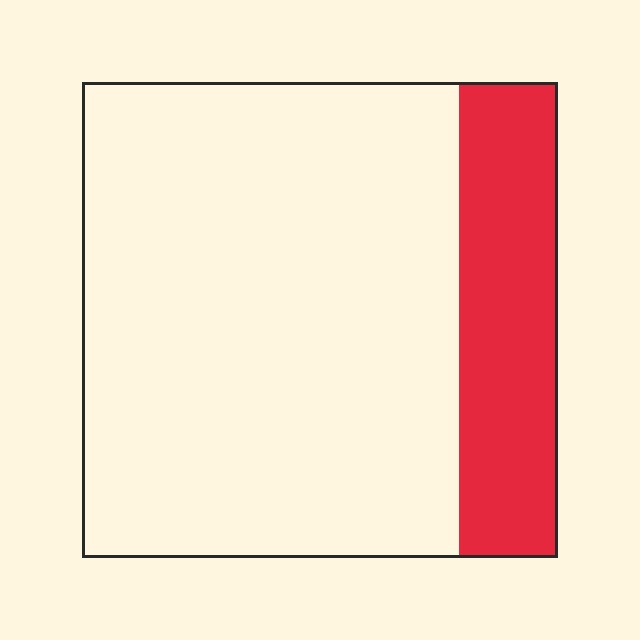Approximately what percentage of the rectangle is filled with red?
Approximately 20%.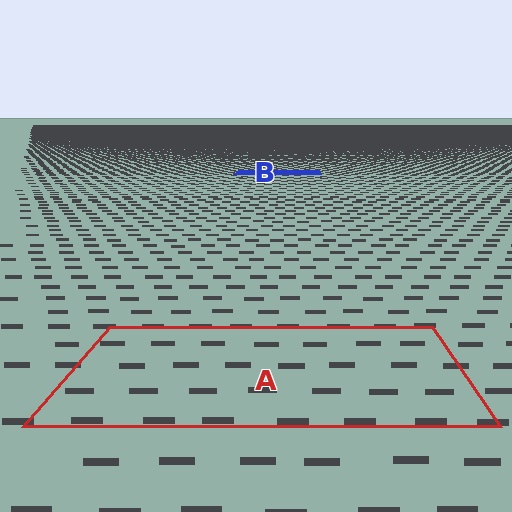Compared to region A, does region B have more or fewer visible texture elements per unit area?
Region B has more texture elements per unit area — they are packed more densely because it is farther away.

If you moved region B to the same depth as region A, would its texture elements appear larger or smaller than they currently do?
They would appear larger. At a closer depth, the same texture elements are projected at a bigger on-screen size.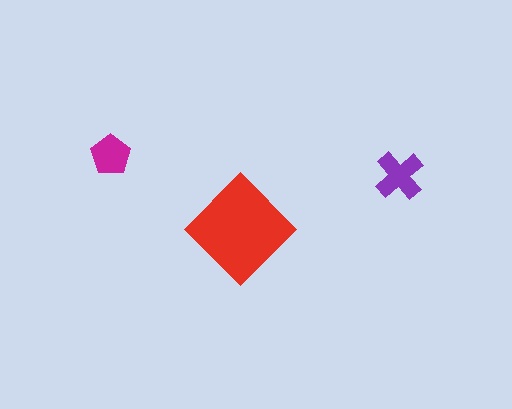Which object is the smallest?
The magenta pentagon.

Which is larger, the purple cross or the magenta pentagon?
The purple cross.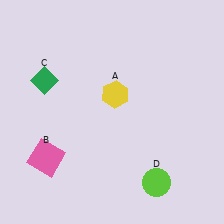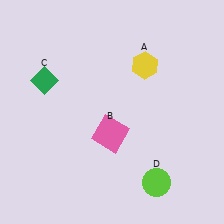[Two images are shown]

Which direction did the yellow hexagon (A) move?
The yellow hexagon (A) moved right.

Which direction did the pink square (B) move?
The pink square (B) moved right.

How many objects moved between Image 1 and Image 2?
2 objects moved between the two images.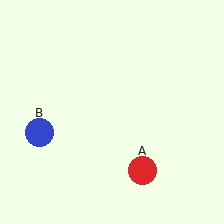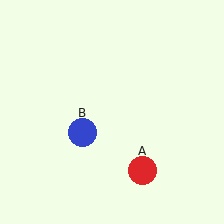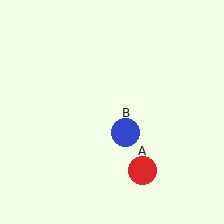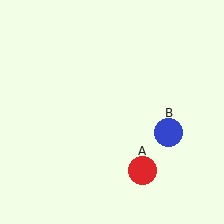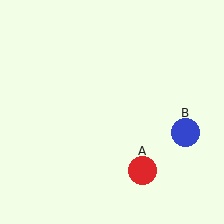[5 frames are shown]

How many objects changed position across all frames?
1 object changed position: blue circle (object B).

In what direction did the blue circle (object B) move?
The blue circle (object B) moved right.